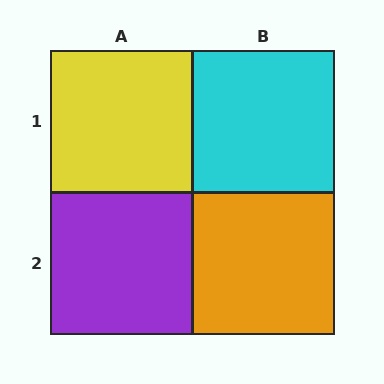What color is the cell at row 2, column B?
Orange.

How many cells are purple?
1 cell is purple.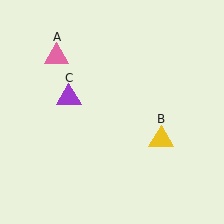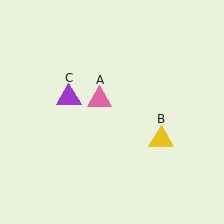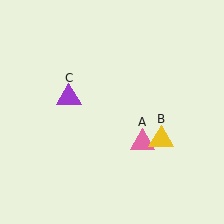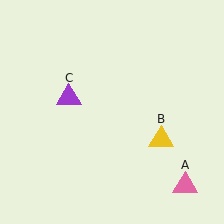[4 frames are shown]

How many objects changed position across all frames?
1 object changed position: pink triangle (object A).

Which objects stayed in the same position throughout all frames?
Yellow triangle (object B) and purple triangle (object C) remained stationary.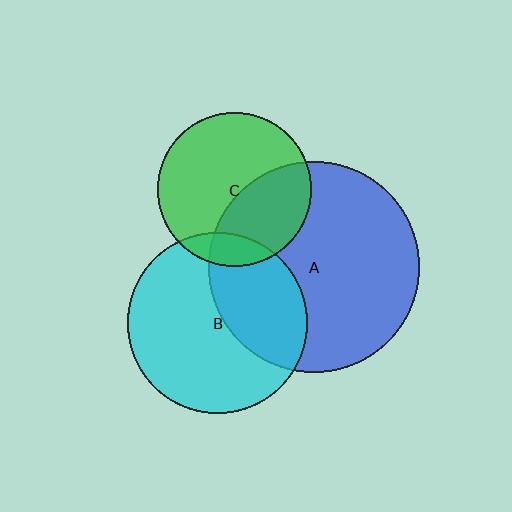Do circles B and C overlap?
Yes.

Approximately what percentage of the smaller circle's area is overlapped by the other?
Approximately 10%.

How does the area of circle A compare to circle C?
Approximately 1.9 times.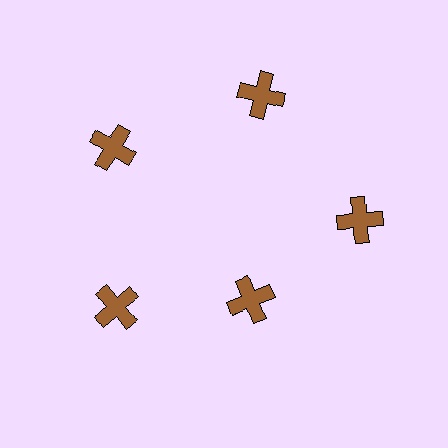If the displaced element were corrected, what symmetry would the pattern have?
It would have 5-fold rotational symmetry — the pattern would map onto itself every 72 degrees.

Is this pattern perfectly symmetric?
No. The 5 brown crosses are arranged in a ring, but one element near the 5 o'clock position is pulled inward toward the center, breaking the 5-fold rotational symmetry.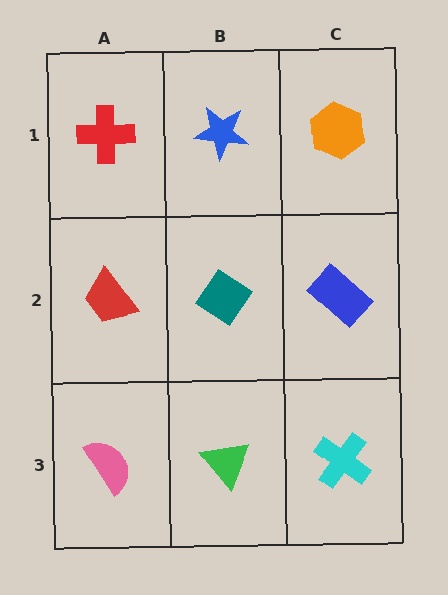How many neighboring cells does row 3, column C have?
2.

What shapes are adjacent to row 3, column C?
A blue rectangle (row 2, column C), a green triangle (row 3, column B).